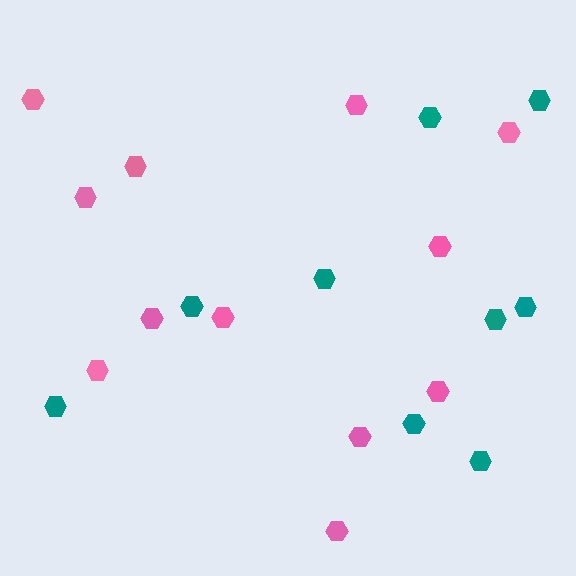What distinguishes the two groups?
There are 2 groups: one group of teal hexagons (9) and one group of pink hexagons (12).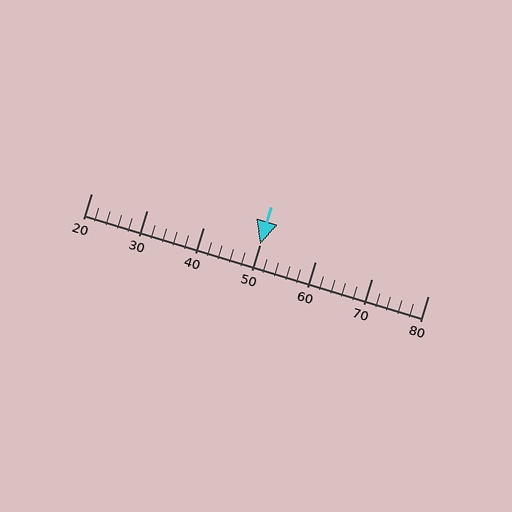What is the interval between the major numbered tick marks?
The major tick marks are spaced 10 units apart.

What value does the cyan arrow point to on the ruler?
The cyan arrow points to approximately 50.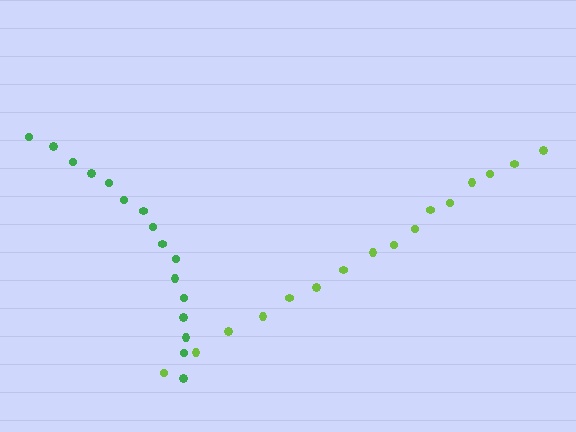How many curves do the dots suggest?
There are 2 distinct paths.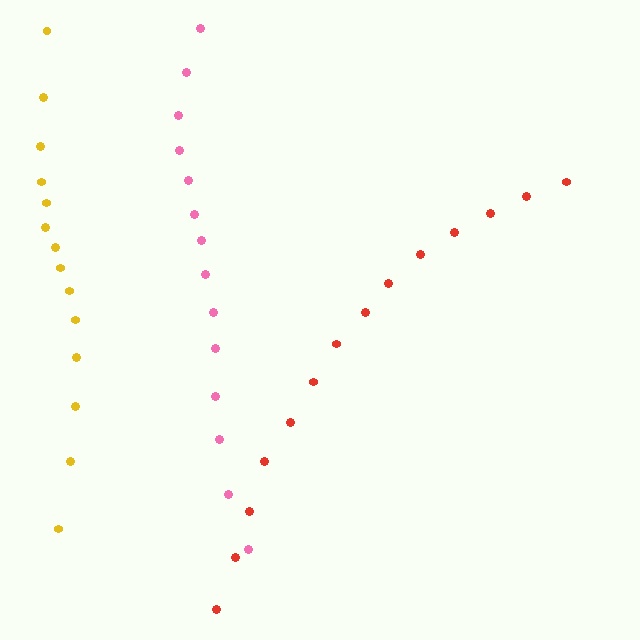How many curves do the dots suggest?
There are 3 distinct paths.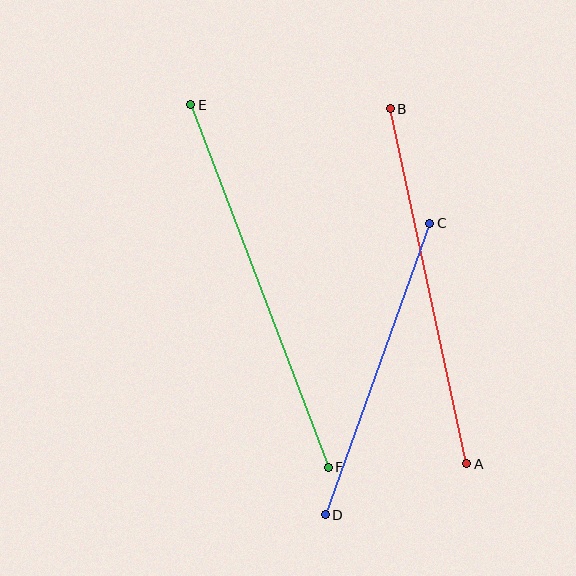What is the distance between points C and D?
The distance is approximately 310 pixels.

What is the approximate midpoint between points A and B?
The midpoint is at approximately (429, 286) pixels.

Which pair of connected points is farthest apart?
Points E and F are farthest apart.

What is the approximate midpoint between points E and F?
The midpoint is at approximately (259, 286) pixels.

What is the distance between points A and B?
The distance is approximately 363 pixels.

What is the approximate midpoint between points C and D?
The midpoint is at approximately (377, 369) pixels.